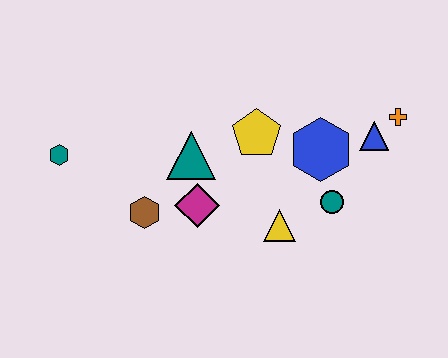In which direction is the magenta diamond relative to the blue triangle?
The magenta diamond is to the left of the blue triangle.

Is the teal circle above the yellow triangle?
Yes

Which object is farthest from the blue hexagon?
The teal hexagon is farthest from the blue hexagon.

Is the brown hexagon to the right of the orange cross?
No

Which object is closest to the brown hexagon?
The magenta diamond is closest to the brown hexagon.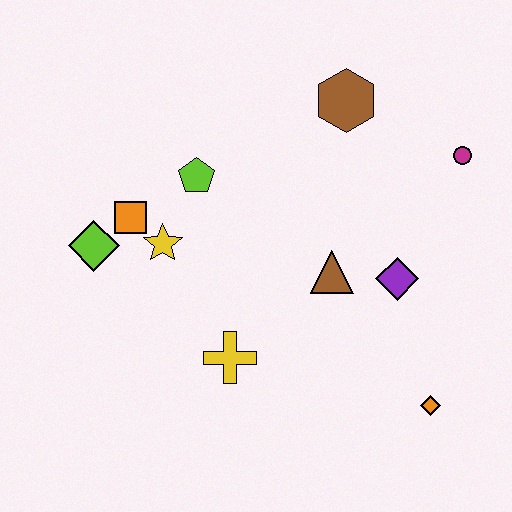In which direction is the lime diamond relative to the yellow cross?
The lime diamond is to the left of the yellow cross.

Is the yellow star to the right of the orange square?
Yes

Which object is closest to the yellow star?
The orange square is closest to the yellow star.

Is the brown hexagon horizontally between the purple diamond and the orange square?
Yes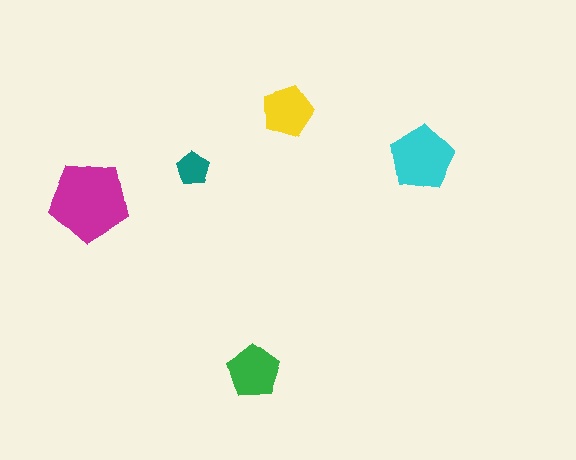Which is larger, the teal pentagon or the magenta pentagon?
The magenta one.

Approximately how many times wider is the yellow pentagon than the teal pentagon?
About 1.5 times wider.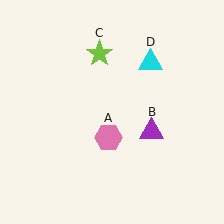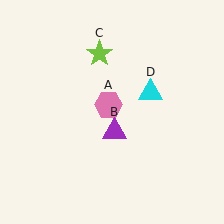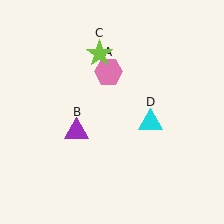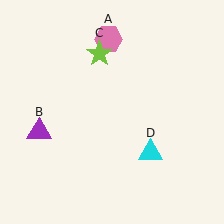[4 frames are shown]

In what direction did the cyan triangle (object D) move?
The cyan triangle (object D) moved down.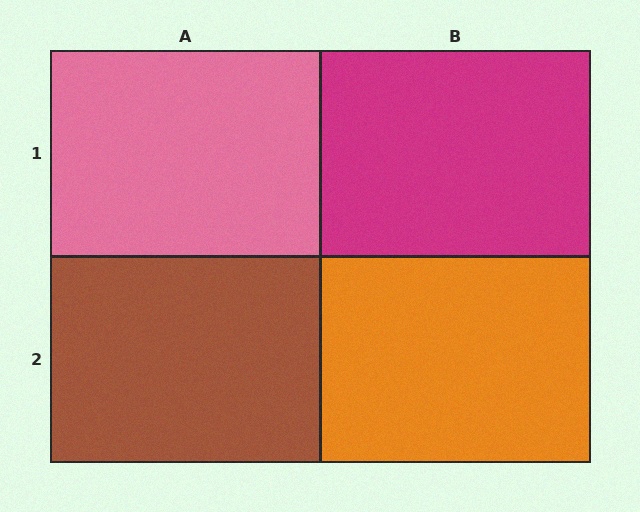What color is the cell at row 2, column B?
Orange.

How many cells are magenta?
1 cell is magenta.